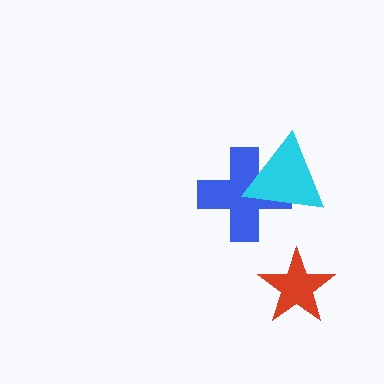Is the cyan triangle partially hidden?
No, no other shape covers it.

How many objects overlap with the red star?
0 objects overlap with the red star.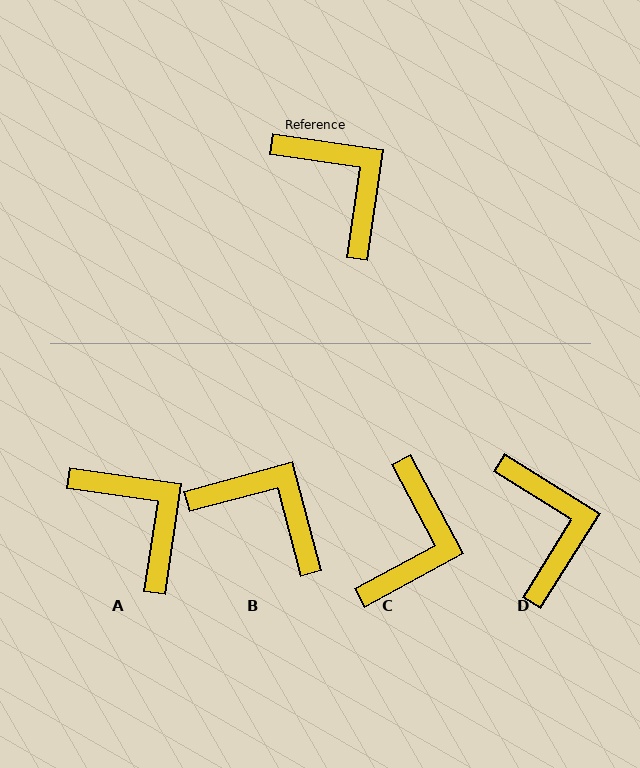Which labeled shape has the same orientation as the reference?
A.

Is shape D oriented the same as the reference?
No, it is off by about 24 degrees.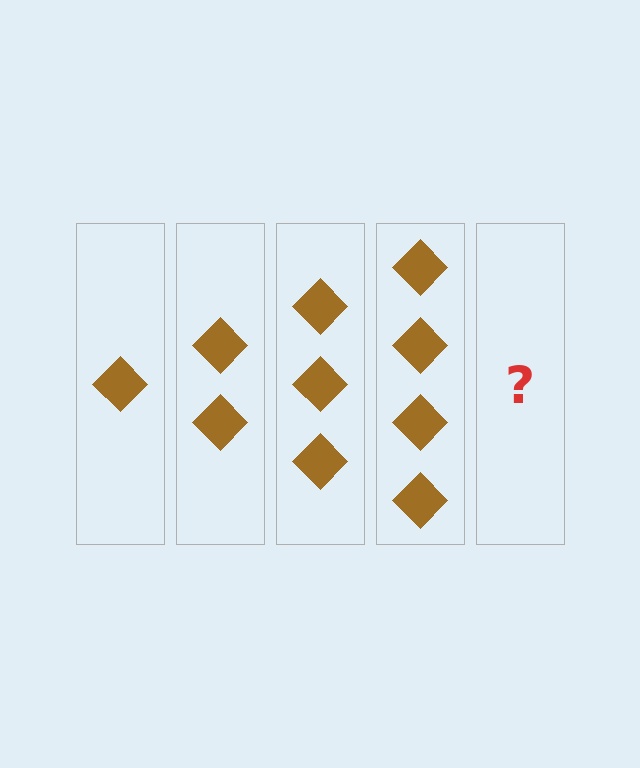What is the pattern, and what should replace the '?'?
The pattern is that each step adds one more diamond. The '?' should be 5 diamonds.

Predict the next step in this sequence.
The next step is 5 diamonds.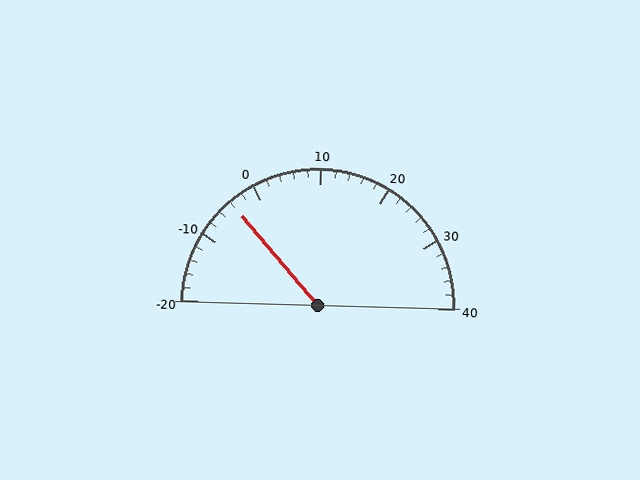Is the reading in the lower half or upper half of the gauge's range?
The reading is in the lower half of the range (-20 to 40).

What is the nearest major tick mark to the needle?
The nearest major tick mark is 0.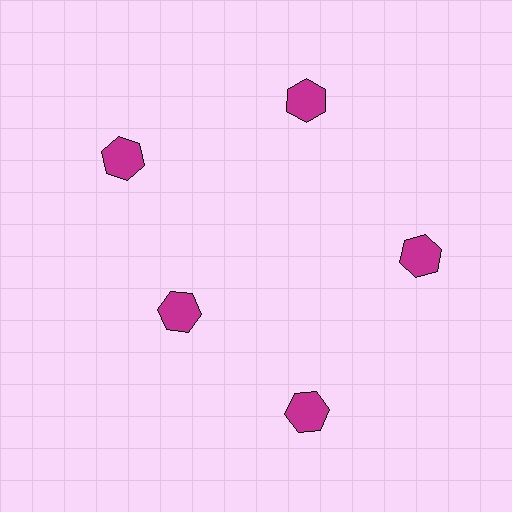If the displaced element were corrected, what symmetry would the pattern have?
It would have 5-fold rotational symmetry — the pattern would map onto itself every 72 degrees.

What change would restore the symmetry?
The symmetry would be restored by moving it outward, back onto the ring so that all 5 hexagons sit at equal angles and equal distance from the center.